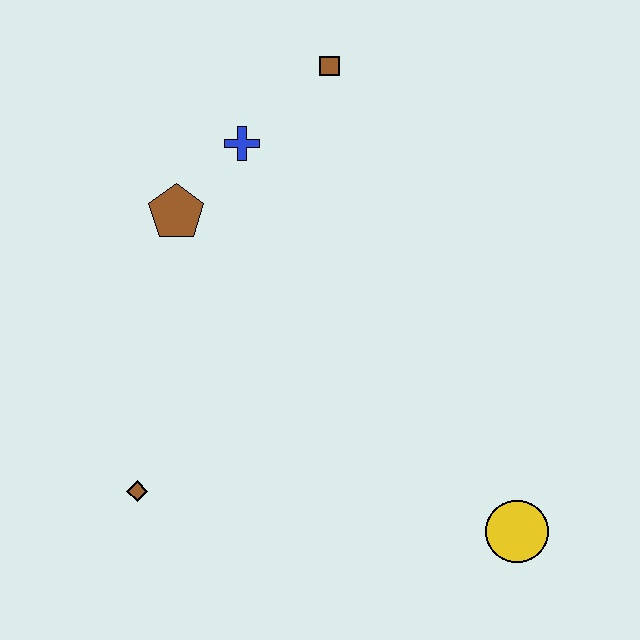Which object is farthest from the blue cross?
The yellow circle is farthest from the blue cross.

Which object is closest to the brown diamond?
The brown pentagon is closest to the brown diamond.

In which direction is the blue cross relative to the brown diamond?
The blue cross is above the brown diamond.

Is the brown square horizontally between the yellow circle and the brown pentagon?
Yes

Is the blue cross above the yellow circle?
Yes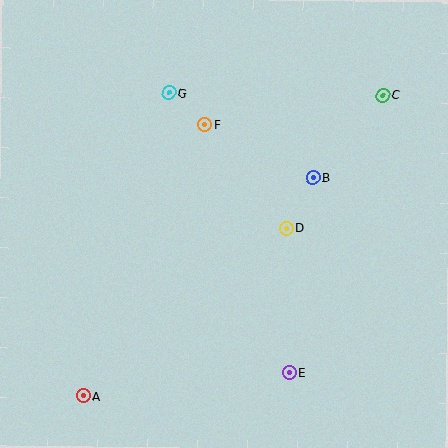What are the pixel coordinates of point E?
Point E is at (290, 373).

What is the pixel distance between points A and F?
The distance between A and F is 297 pixels.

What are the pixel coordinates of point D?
Point D is at (286, 228).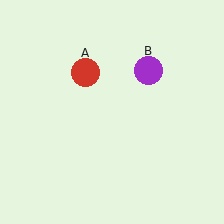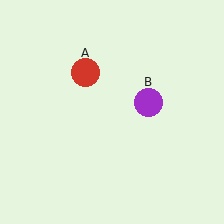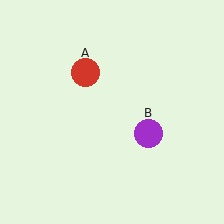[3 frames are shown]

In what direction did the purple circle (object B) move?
The purple circle (object B) moved down.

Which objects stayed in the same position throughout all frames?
Red circle (object A) remained stationary.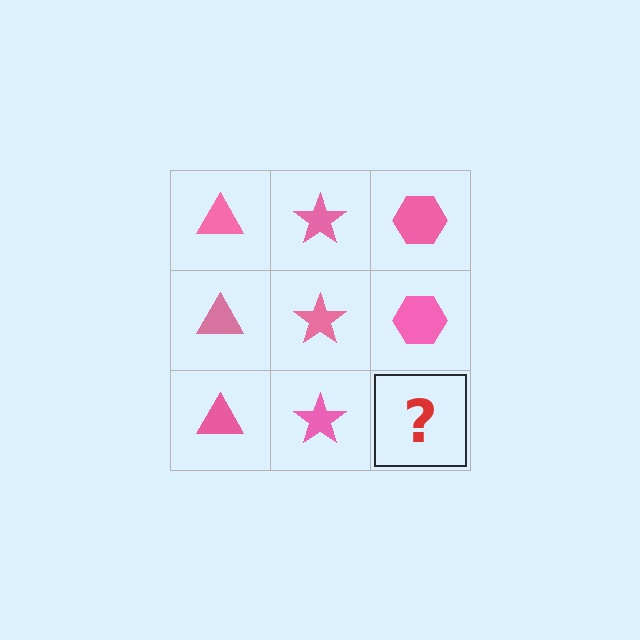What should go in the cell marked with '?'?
The missing cell should contain a pink hexagon.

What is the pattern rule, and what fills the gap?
The rule is that each column has a consistent shape. The gap should be filled with a pink hexagon.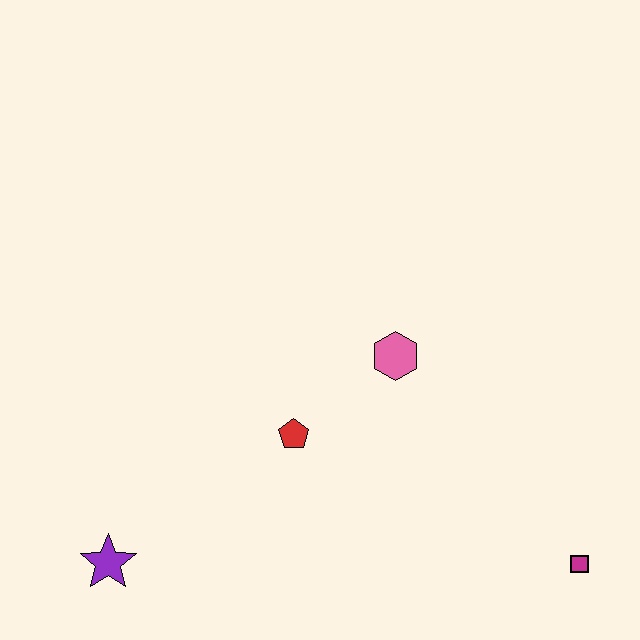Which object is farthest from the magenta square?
The purple star is farthest from the magenta square.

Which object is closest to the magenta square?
The pink hexagon is closest to the magenta square.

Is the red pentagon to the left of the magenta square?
Yes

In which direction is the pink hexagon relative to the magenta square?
The pink hexagon is above the magenta square.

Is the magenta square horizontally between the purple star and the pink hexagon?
No